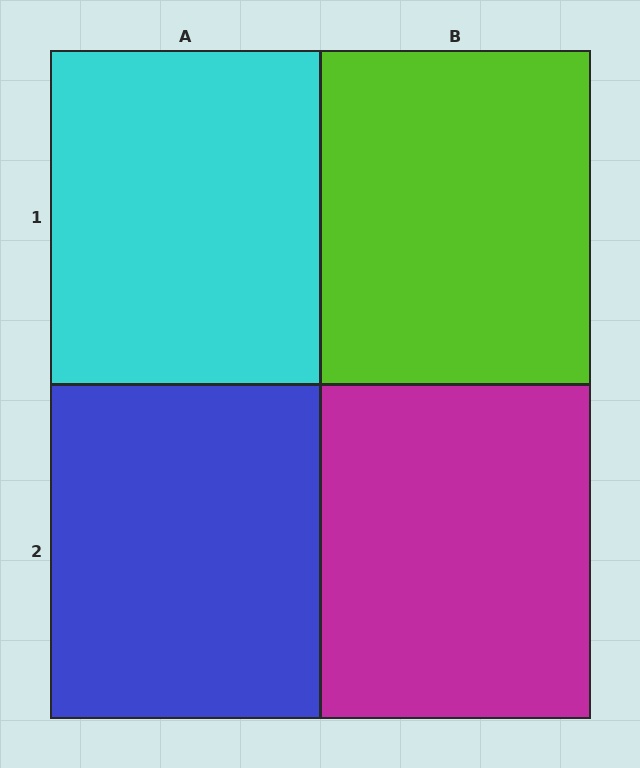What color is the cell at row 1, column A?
Cyan.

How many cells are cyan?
1 cell is cyan.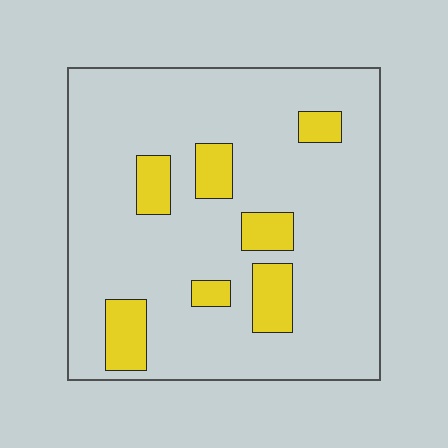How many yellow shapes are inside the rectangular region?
7.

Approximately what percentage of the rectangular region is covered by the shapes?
Approximately 15%.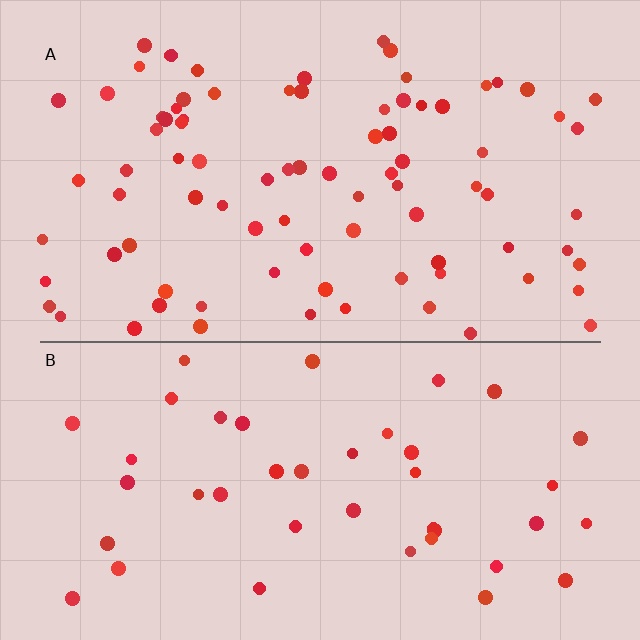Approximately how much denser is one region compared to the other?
Approximately 2.0× — region A over region B.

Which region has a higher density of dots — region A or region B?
A (the top).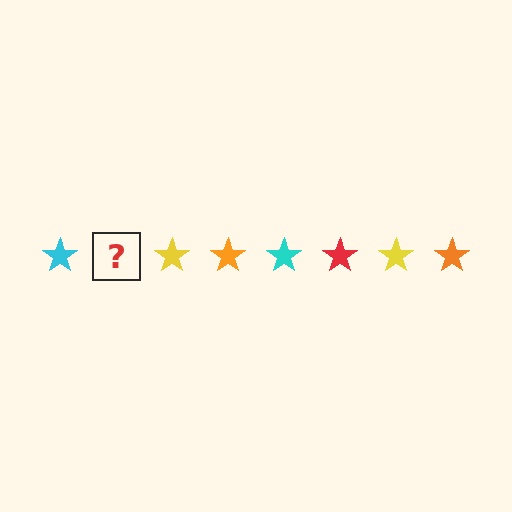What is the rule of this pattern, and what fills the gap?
The rule is that the pattern cycles through cyan, red, yellow, orange stars. The gap should be filled with a red star.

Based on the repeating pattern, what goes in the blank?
The blank should be a red star.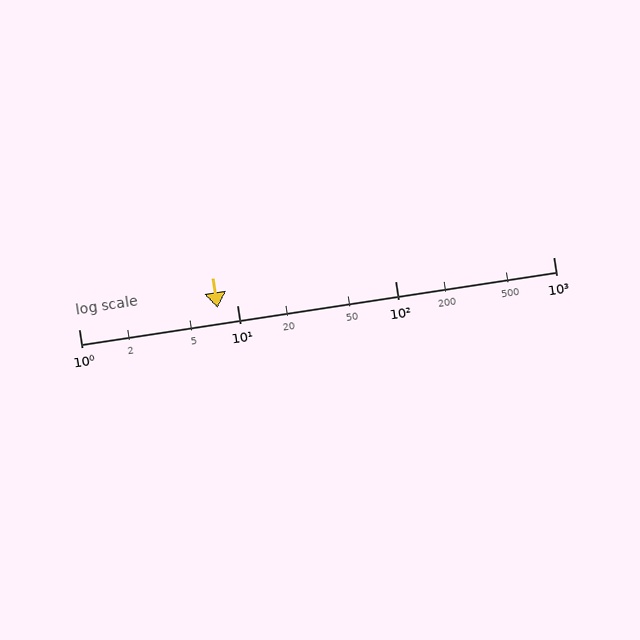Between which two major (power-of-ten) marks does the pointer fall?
The pointer is between 1 and 10.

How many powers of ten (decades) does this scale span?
The scale spans 3 decades, from 1 to 1000.